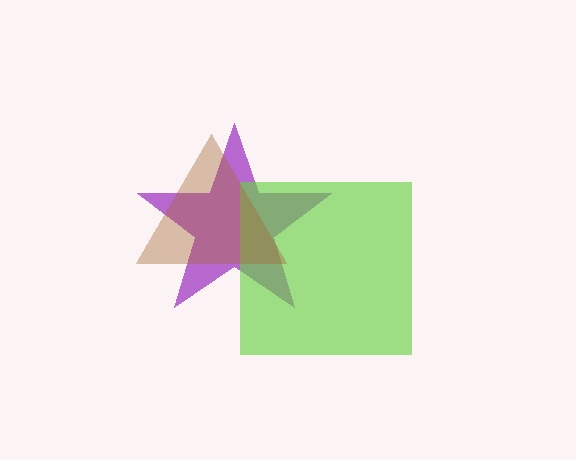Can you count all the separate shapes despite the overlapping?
Yes, there are 3 separate shapes.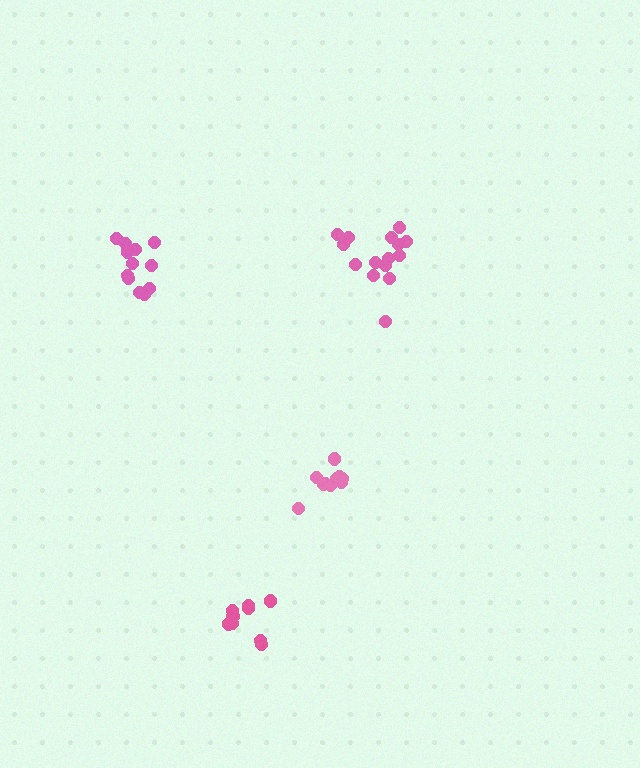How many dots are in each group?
Group 1: 10 dots, Group 2: 11 dots, Group 3: 15 dots, Group 4: 13 dots (49 total).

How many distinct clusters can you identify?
There are 4 distinct clusters.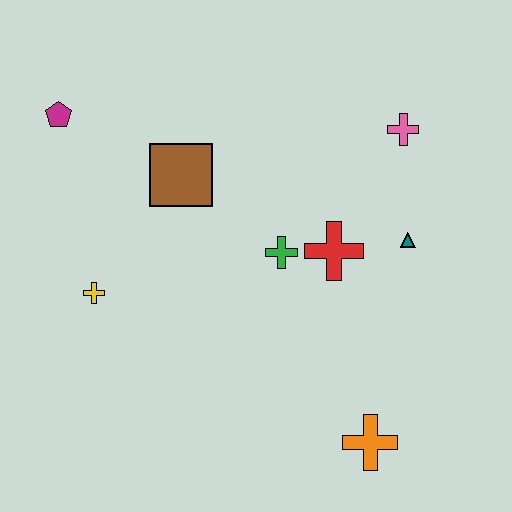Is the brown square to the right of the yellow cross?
Yes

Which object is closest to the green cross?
The red cross is closest to the green cross.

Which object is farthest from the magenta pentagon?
The orange cross is farthest from the magenta pentagon.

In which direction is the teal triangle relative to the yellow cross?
The teal triangle is to the right of the yellow cross.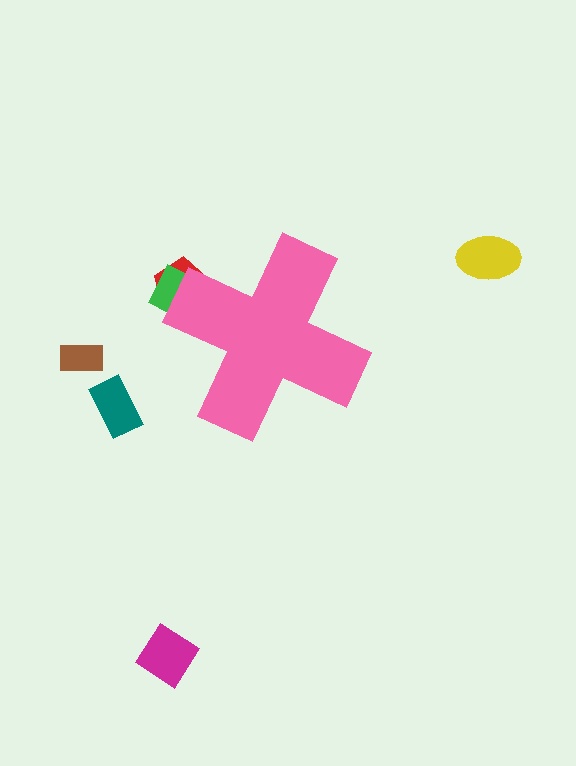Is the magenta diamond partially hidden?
No, the magenta diamond is fully visible.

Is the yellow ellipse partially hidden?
No, the yellow ellipse is fully visible.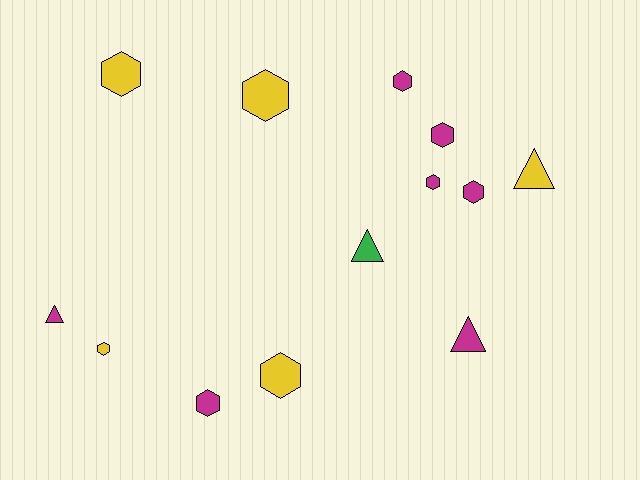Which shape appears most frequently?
Hexagon, with 9 objects.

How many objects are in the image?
There are 13 objects.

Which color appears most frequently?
Magenta, with 7 objects.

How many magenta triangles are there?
There are 2 magenta triangles.